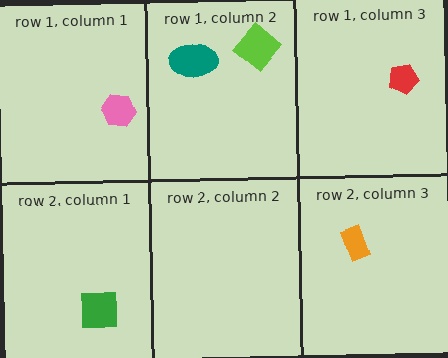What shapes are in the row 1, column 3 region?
The red pentagon.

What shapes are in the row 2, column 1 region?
The green square.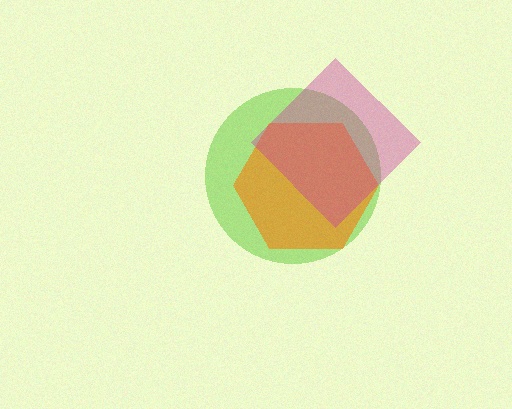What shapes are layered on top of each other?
The layered shapes are: a lime circle, an orange hexagon, a magenta diamond.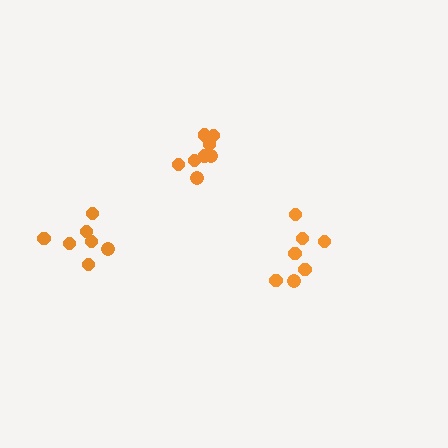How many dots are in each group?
Group 1: 7 dots, Group 2: 7 dots, Group 3: 8 dots (22 total).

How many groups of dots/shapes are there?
There are 3 groups.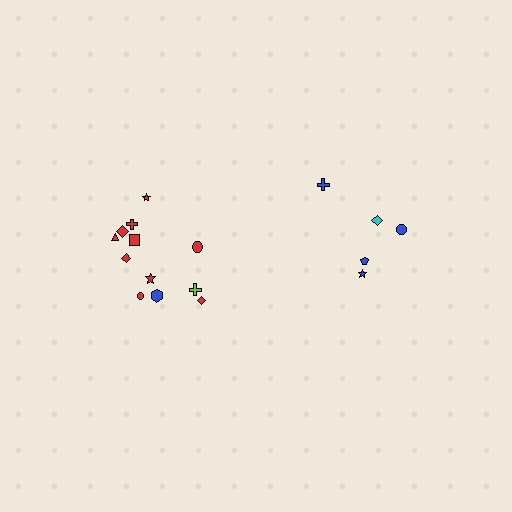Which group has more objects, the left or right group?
The left group.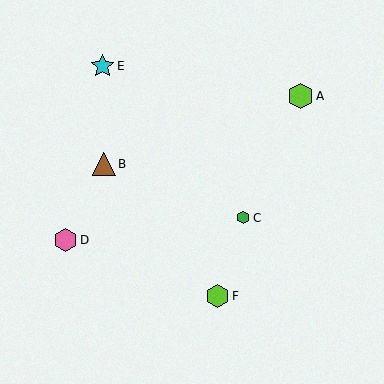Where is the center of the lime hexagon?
The center of the lime hexagon is at (301, 96).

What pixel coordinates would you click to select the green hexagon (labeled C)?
Click at (243, 218) to select the green hexagon C.